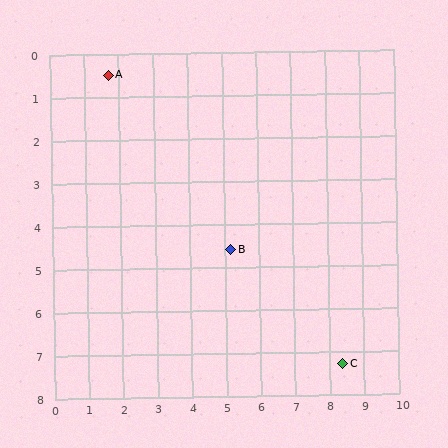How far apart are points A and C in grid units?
Points A and C are about 9.5 grid units apart.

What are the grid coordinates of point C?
Point C is at approximately (8.4, 7.3).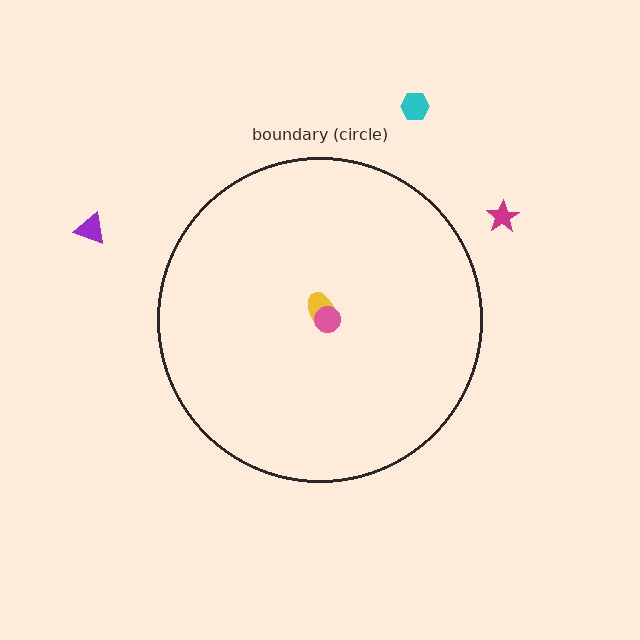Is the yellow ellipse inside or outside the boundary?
Inside.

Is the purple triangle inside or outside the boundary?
Outside.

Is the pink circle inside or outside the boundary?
Inside.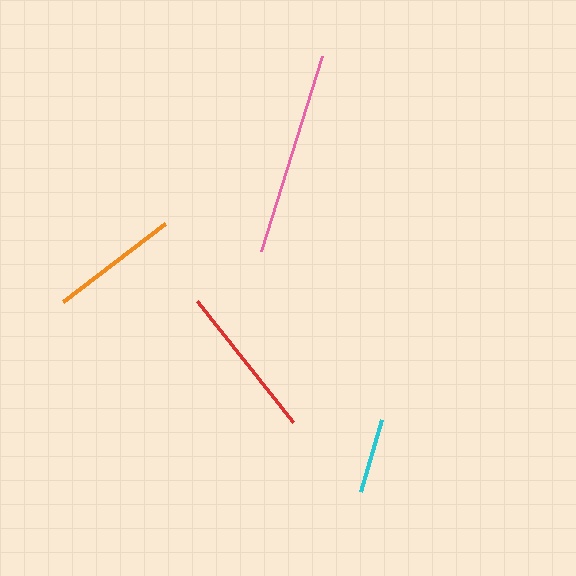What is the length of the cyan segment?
The cyan segment is approximately 75 pixels long.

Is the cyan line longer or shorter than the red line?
The red line is longer than the cyan line.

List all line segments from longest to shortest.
From longest to shortest: pink, red, orange, cyan.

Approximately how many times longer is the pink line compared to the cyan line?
The pink line is approximately 2.7 times the length of the cyan line.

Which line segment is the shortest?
The cyan line is the shortest at approximately 75 pixels.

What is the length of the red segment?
The red segment is approximately 155 pixels long.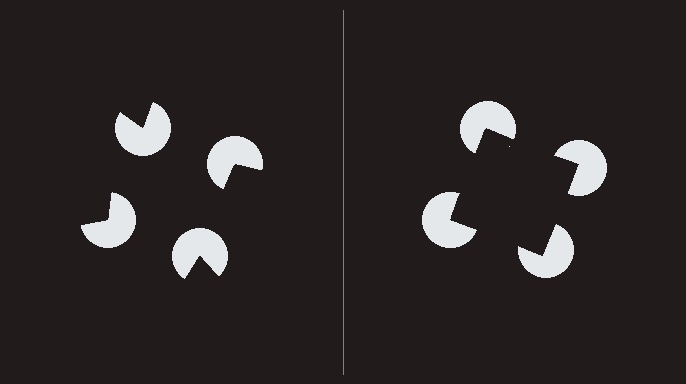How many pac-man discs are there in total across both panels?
8 — 4 on each side.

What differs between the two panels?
The pac-man discs are positioned identically on both sides; only the wedge orientations differ. On the right they align to a square; on the left they are misaligned.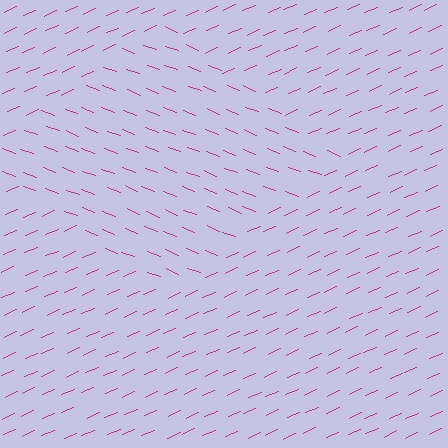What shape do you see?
I see a diamond.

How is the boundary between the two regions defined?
The boundary is defined purely by a change in line orientation (approximately 45 degrees difference). All lines are the same color and thickness.